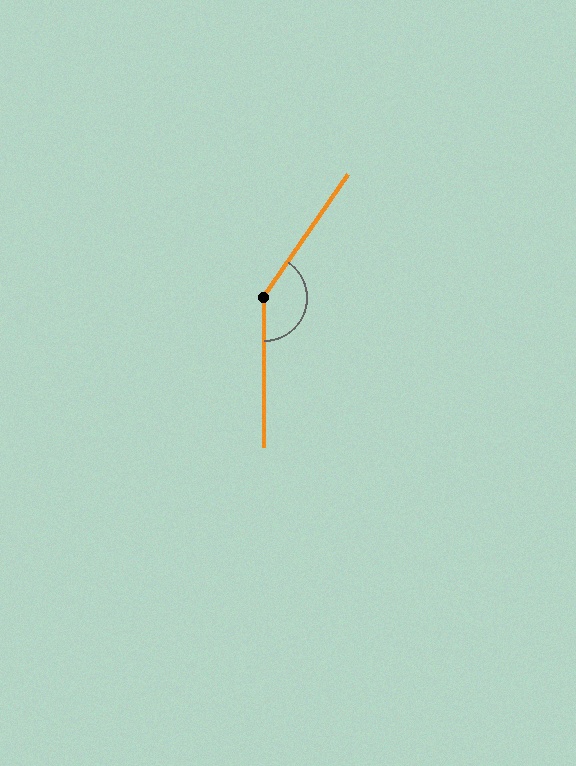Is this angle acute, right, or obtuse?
It is obtuse.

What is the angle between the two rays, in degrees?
Approximately 145 degrees.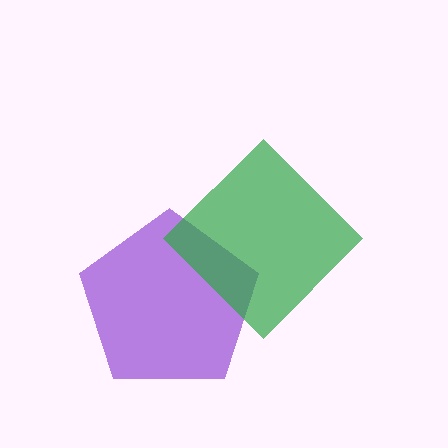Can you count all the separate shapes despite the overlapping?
Yes, there are 2 separate shapes.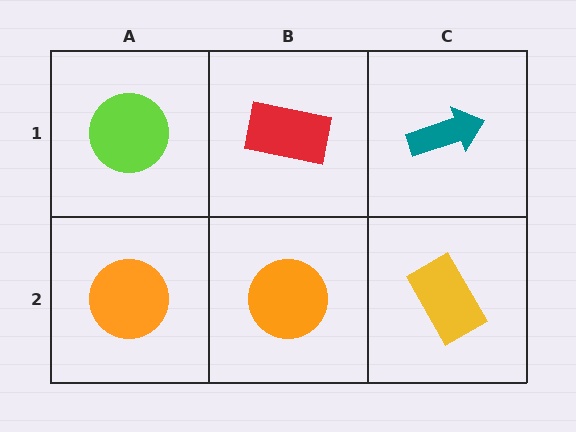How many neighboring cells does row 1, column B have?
3.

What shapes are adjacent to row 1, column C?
A yellow rectangle (row 2, column C), a red rectangle (row 1, column B).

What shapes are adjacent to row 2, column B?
A red rectangle (row 1, column B), an orange circle (row 2, column A), a yellow rectangle (row 2, column C).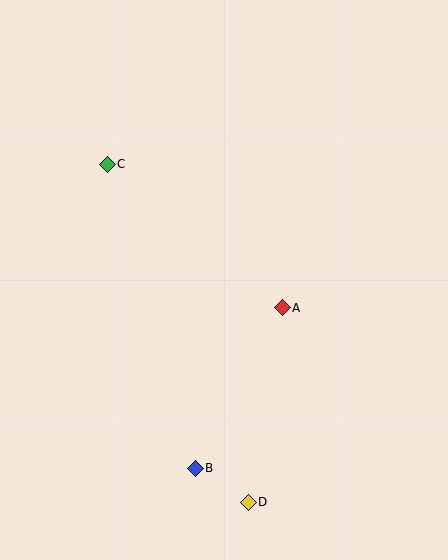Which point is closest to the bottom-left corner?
Point B is closest to the bottom-left corner.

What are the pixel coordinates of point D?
Point D is at (248, 502).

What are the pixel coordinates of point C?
Point C is at (107, 164).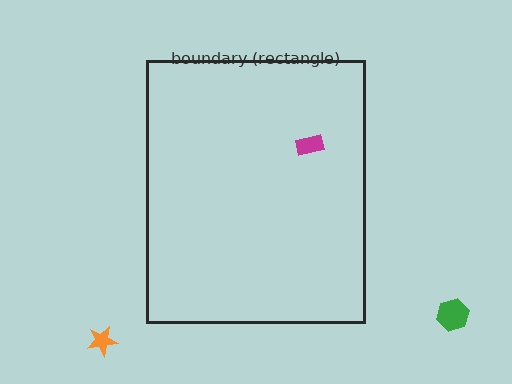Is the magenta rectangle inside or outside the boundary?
Inside.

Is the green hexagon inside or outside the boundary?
Outside.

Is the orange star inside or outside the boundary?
Outside.